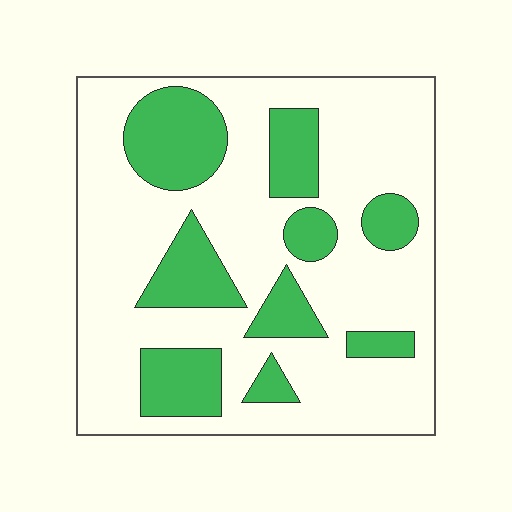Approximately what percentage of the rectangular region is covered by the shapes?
Approximately 30%.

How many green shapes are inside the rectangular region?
9.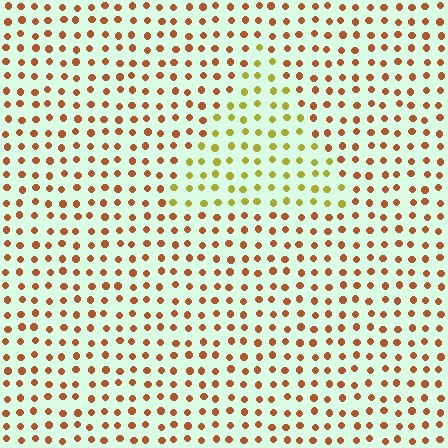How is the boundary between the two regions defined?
The boundary is defined purely by a slight shift in hue (about 45 degrees). Spacing, size, and orientation are identical on both sides.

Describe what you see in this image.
The image is filled with small brown elements in a uniform arrangement. A triangle-shaped region is visible where the elements are tinted to a slightly different hue, forming a subtle color boundary.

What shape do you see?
I see a triangle.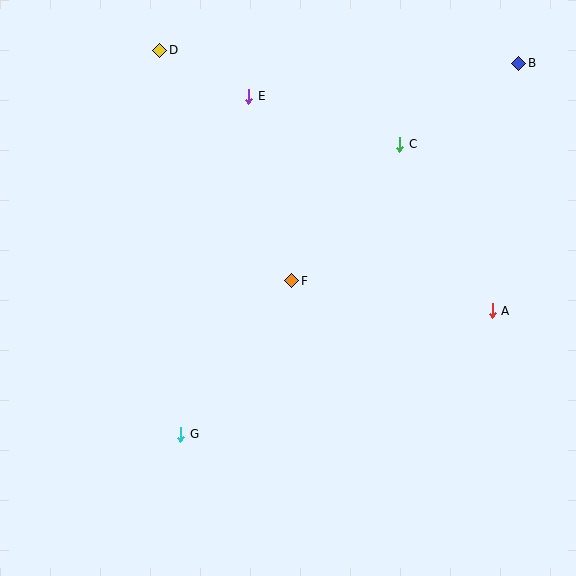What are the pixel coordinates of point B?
Point B is at (519, 63).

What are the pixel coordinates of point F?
Point F is at (292, 281).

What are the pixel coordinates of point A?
Point A is at (492, 311).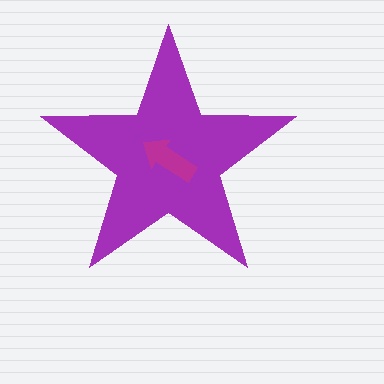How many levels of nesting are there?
2.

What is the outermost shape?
The purple star.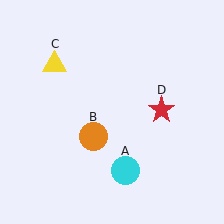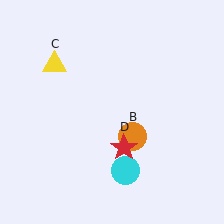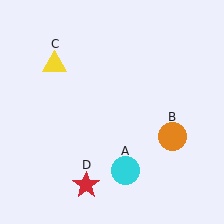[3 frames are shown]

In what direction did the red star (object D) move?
The red star (object D) moved down and to the left.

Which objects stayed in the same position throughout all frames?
Cyan circle (object A) and yellow triangle (object C) remained stationary.